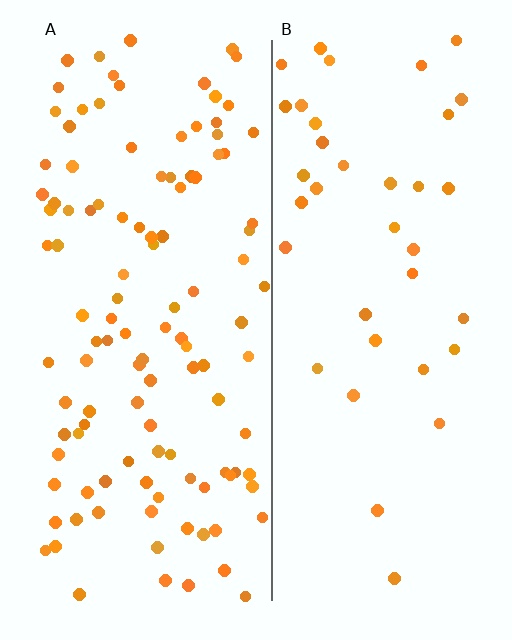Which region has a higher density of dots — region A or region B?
A (the left).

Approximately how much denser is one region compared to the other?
Approximately 3.0× — region A over region B.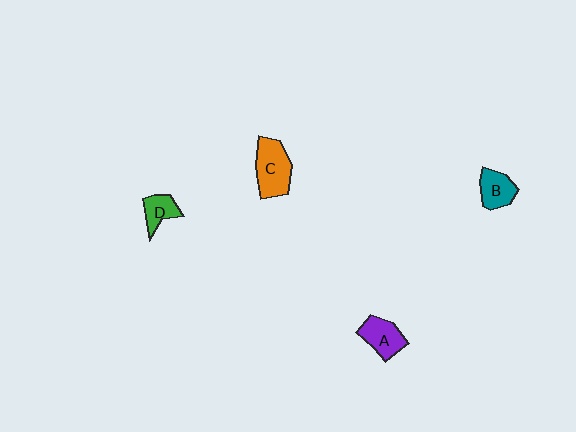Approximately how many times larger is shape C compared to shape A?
Approximately 1.4 times.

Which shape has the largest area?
Shape C (orange).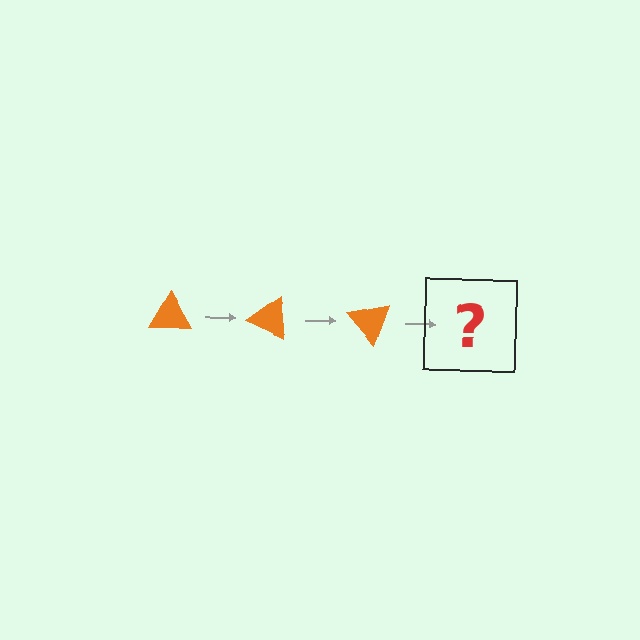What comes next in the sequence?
The next element should be an orange triangle rotated 75 degrees.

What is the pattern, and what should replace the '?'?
The pattern is that the triangle rotates 25 degrees each step. The '?' should be an orange triangle rotated 75 degrees.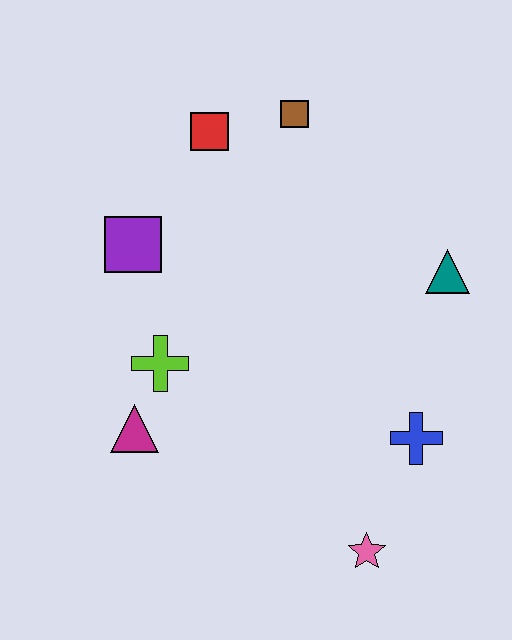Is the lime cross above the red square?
No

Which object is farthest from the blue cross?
The red square is farthest from the blue cross.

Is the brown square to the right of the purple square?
Yes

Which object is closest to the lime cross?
The magenta triangle is closest to the lime cross.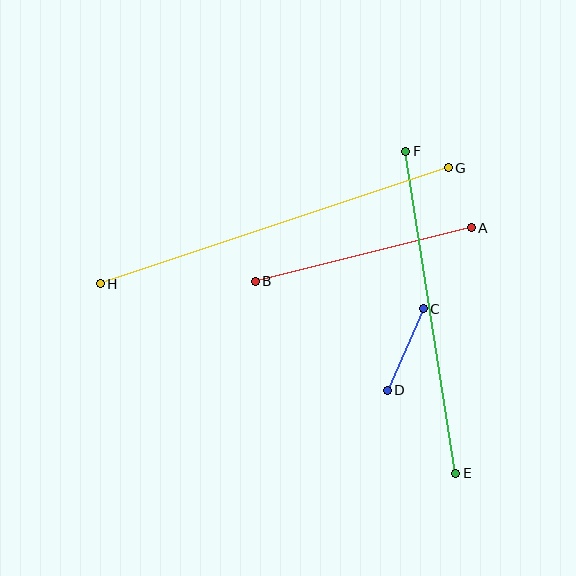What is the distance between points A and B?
The distance is approximately 223 pixels.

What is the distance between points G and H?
The distance is approximately 367 pixels.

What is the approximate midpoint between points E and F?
The midpoint is at approximately (431, 312) pixels.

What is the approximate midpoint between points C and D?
The midpoint is at approximately (405, 350) pixels.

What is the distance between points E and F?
The distance is approximately 326 pixels.